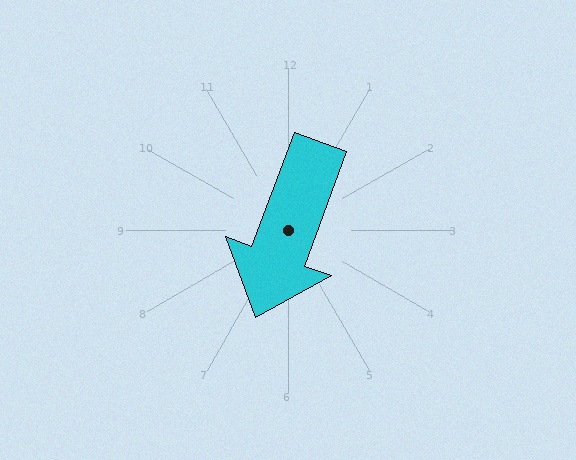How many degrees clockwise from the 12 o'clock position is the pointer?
Approximately 200 degrees.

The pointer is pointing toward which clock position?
Roughly 7 o'clock.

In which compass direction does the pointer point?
South.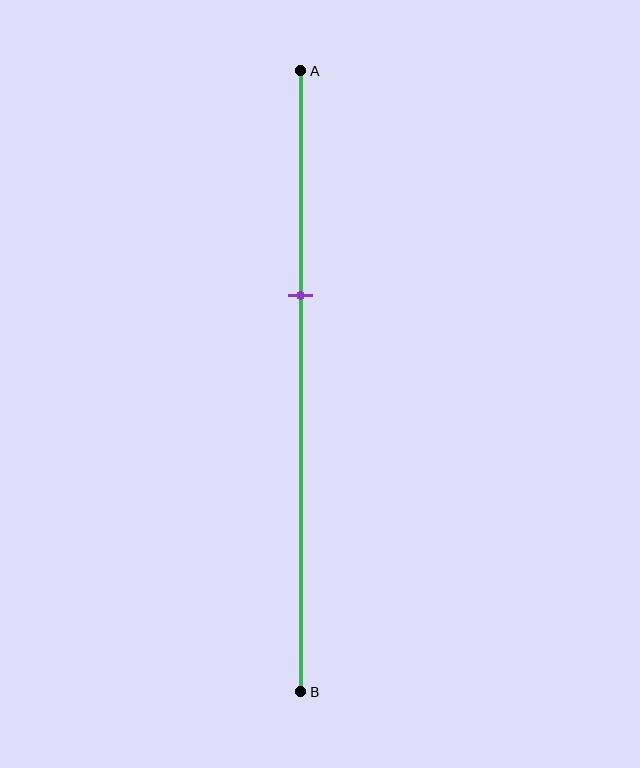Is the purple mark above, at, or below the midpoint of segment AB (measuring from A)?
The purple mark is above the midpoint of segment AB.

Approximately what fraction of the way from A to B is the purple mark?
The purple mark is approximately 35% of the way from A to B.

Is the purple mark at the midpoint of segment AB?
No, the mark is at about 35% from A, not at the 50% midpoint.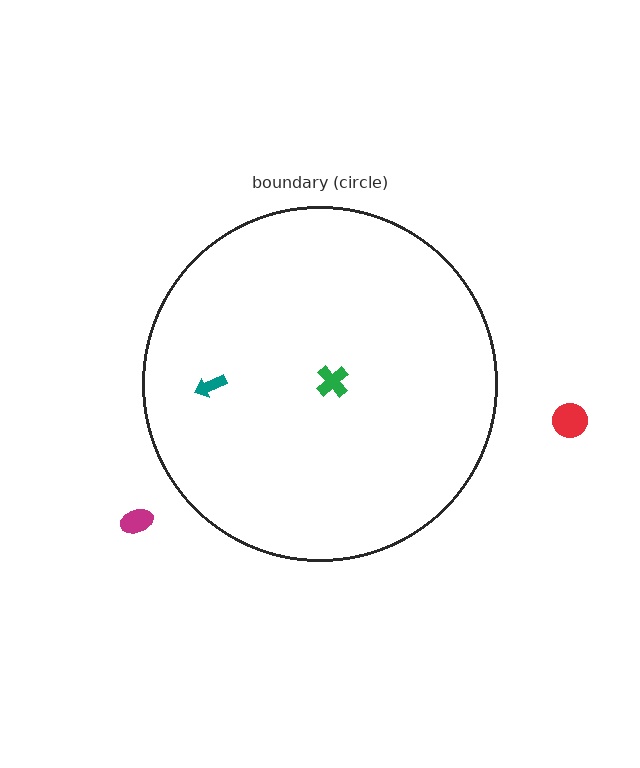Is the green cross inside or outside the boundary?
Inside.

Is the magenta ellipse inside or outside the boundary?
Outside.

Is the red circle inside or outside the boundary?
Outside.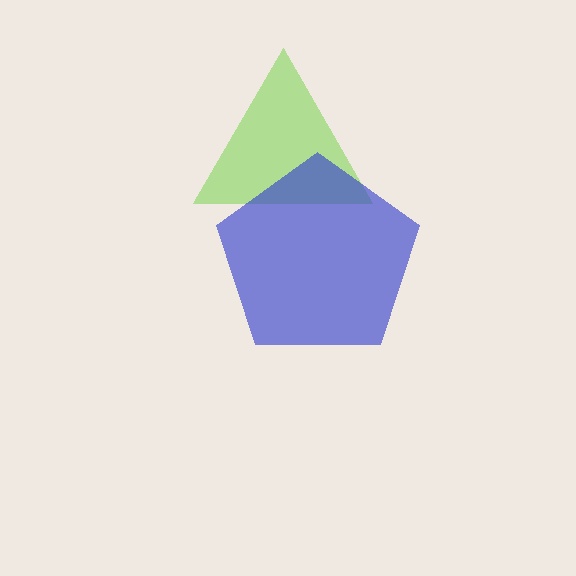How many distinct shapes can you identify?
There are 2 distinct shapes: a lime triangle, a blue pentagon.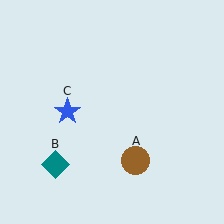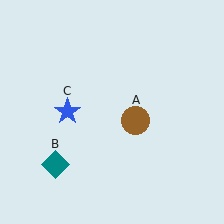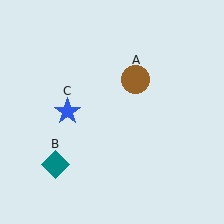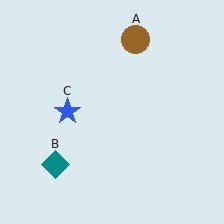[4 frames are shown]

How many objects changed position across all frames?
1 object changed position: brown circle (object A).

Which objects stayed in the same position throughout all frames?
Teal diamond (object B) and blue star (object C) remained stationary.